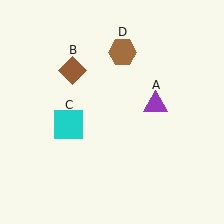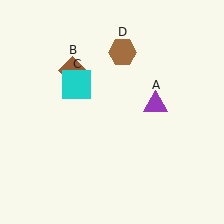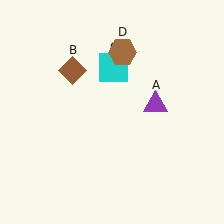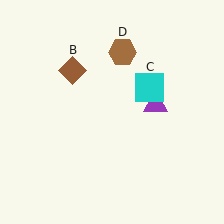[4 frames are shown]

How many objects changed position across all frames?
1 object changed position: cyan square (object C).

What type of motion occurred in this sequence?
The cyan square (object C) rotated clockwise around the center of the scene.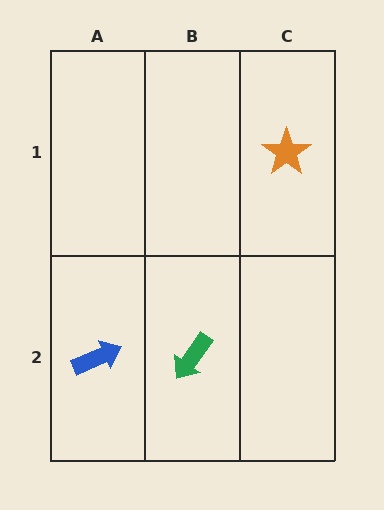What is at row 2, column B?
A green arrow.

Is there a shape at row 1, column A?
No, that cell is empty.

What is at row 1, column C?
An orange star.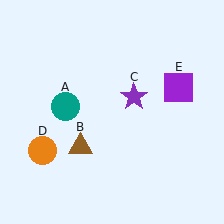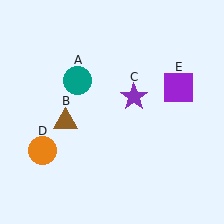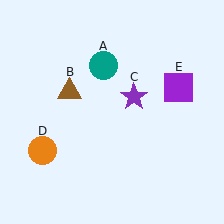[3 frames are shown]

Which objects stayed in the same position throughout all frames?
Purple star (object C) and orange circle (object D) and purple square (object E) remained stationary.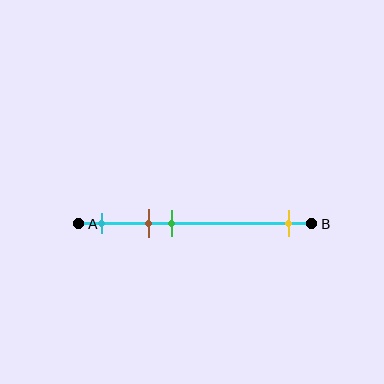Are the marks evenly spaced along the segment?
No, the marks are not evenly spaced.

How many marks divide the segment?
There are 4 marks dividing the segment.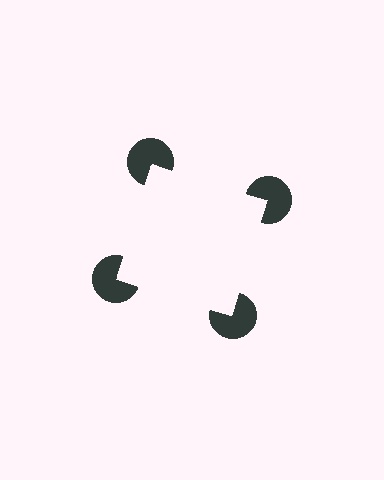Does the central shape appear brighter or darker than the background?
It typically appears slightly brighter than the background, even though no actual brightness change is drawn.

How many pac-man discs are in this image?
There are 4 — one at each vertex of the illusory square.